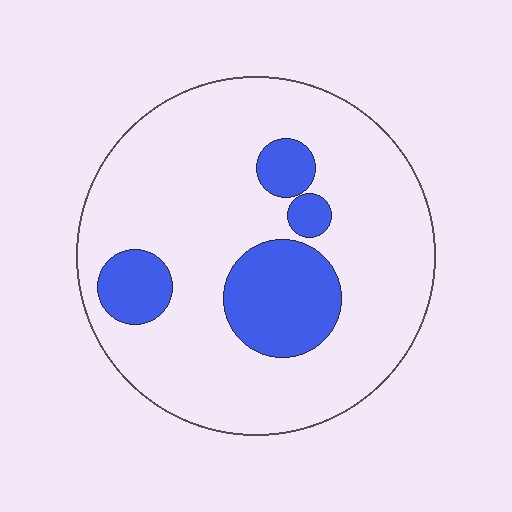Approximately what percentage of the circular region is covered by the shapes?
Approximately 20%.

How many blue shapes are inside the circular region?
4.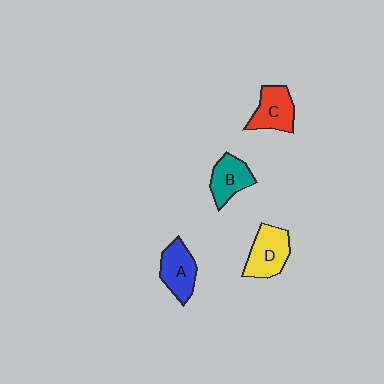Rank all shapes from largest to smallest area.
From largest to smallest: D (yellow), A (blue), C (red), B (teal).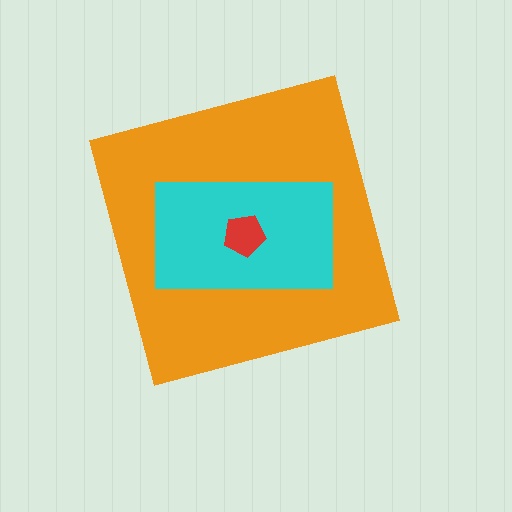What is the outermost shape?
The orange square.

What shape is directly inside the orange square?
The cyan rectangle.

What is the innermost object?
The red pentagon.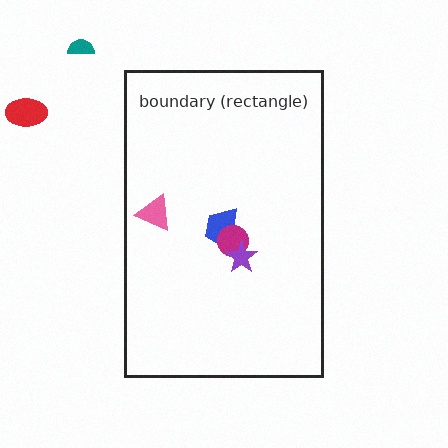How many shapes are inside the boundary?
4 inside, 2 outside.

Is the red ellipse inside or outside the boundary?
Outside.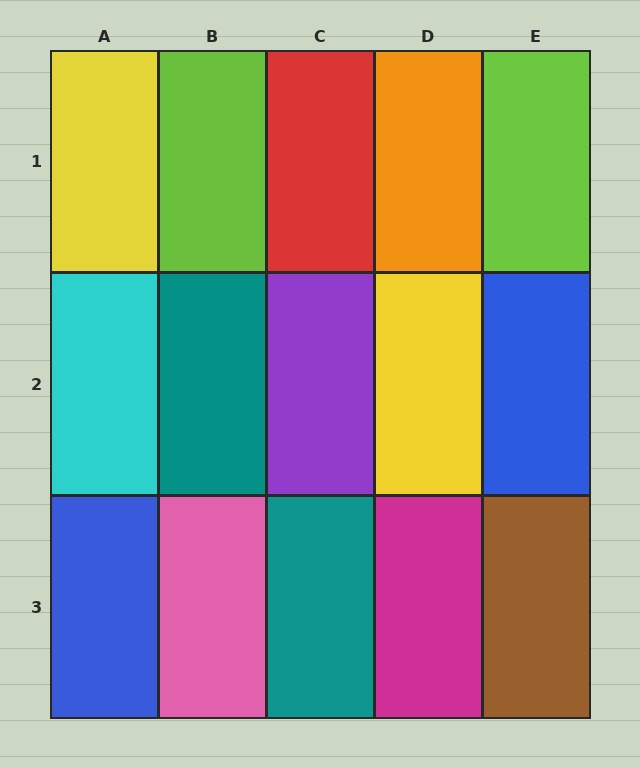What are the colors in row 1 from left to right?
Yellow, lime, red, orange, lime.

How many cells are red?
1 cell is red.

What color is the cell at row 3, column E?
Brown.